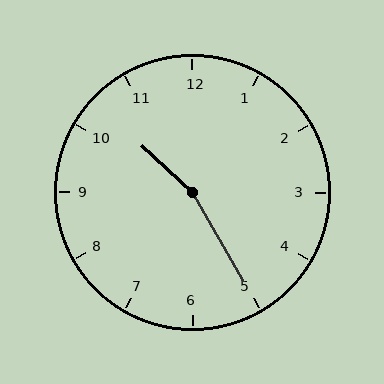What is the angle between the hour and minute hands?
Approximately 162 degrees.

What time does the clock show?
10:25.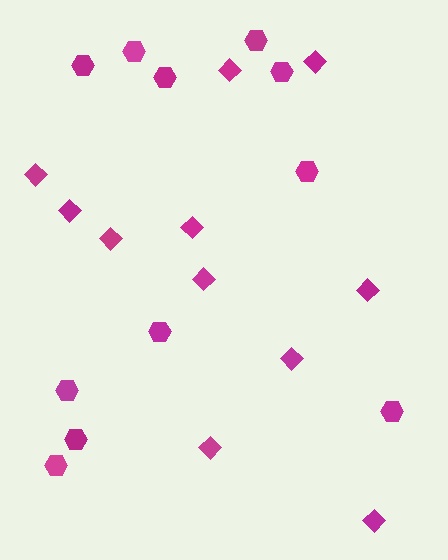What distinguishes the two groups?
There are 2 groups: one group of hexagons (11) and one group of diamonds (11).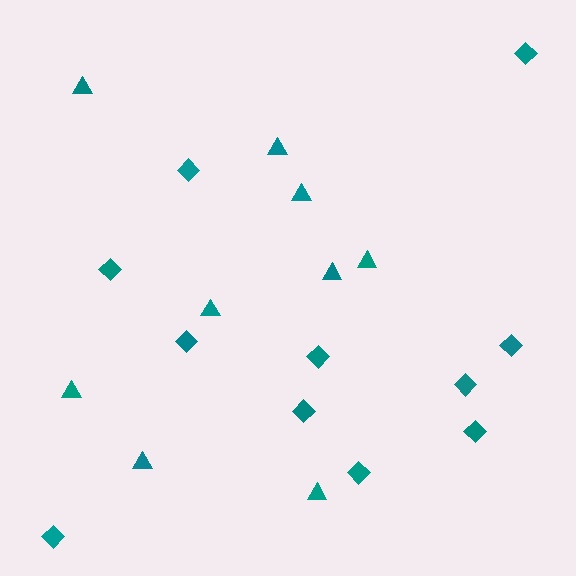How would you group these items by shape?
There are 2 groups: one group of diamonds (11) and one group of triangles (9).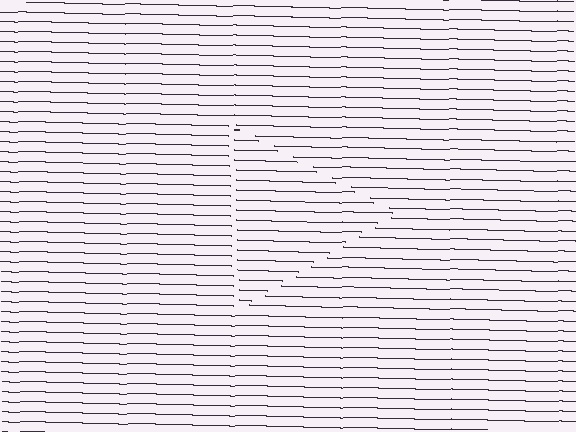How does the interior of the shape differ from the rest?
The interior of the shape contains the same grating, shifted by half a period — the contour is defined by the phase discontinuity where line-ends from the inner and outer gratings abut.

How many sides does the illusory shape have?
3 sides — the line-ends trace a triangle.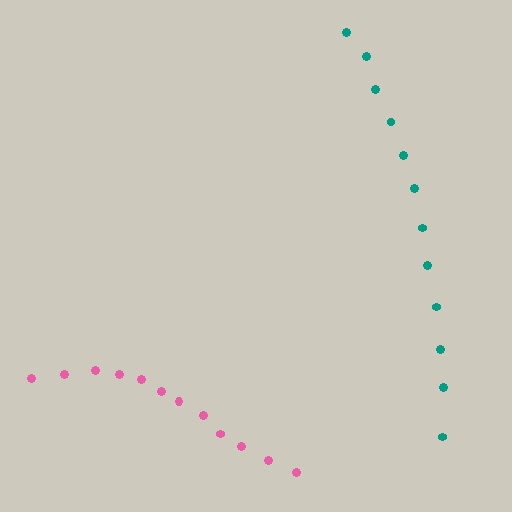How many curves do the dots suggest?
There are 2 distinct paths.